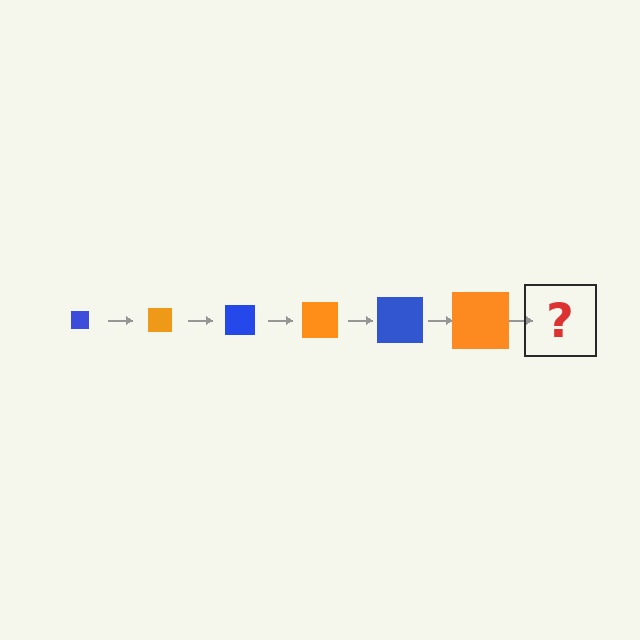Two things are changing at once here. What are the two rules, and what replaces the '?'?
The two rules are that the square grows larger each step and the color cycles through blue and orange. The '?' should be a blue square, larger than the previous one.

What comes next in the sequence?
The next element should be a blue square, larger than the previous one.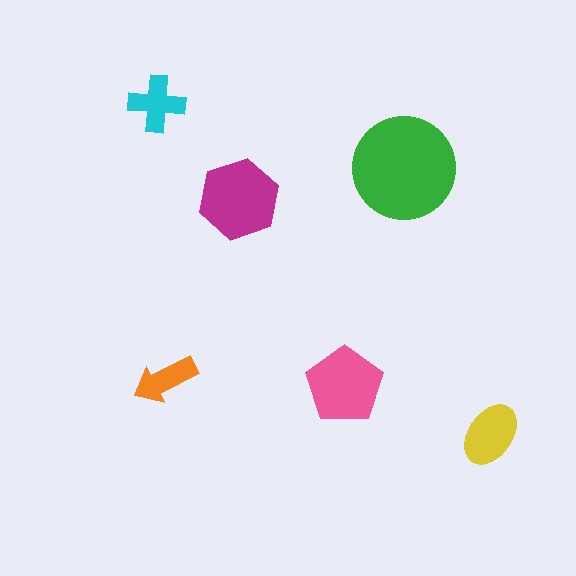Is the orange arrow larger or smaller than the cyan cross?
Smaller.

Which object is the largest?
The green circle.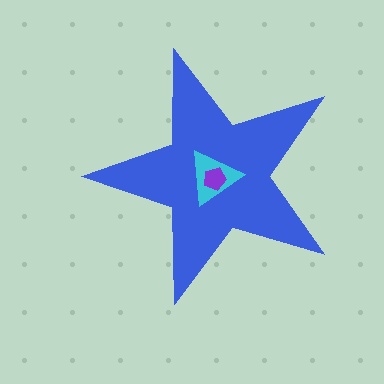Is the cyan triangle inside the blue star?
Yes.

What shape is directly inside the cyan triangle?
The purple pentagon.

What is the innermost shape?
The purple pentagon.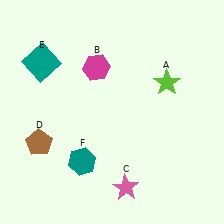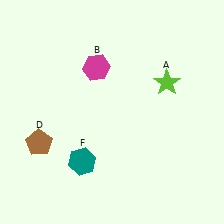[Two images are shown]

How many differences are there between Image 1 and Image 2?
There are 2 differences between the two images.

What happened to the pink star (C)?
The pink star (C) was removed in Image 2. It was in the bottom-right area of Image 1.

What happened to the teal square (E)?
The teal square (E) was removed in Image 2. It was in the top-left area of Image 1.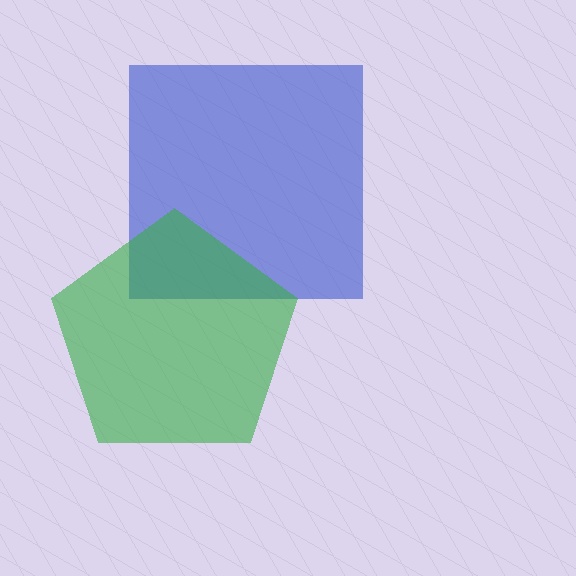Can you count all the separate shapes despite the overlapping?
Yes, there are 2 separate shapes.